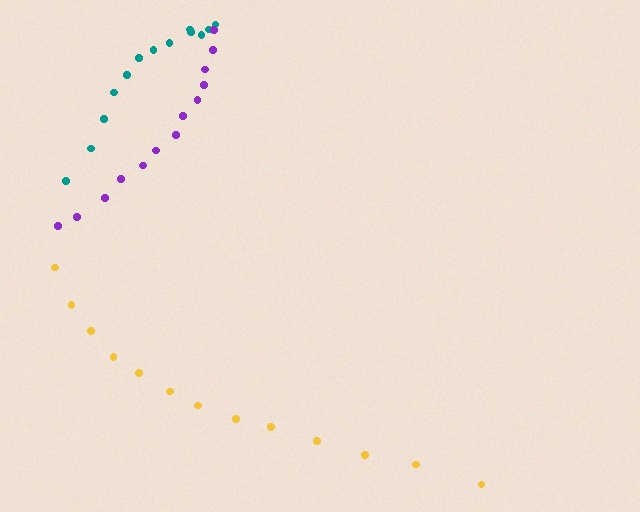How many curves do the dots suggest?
There are 3 distinct paths.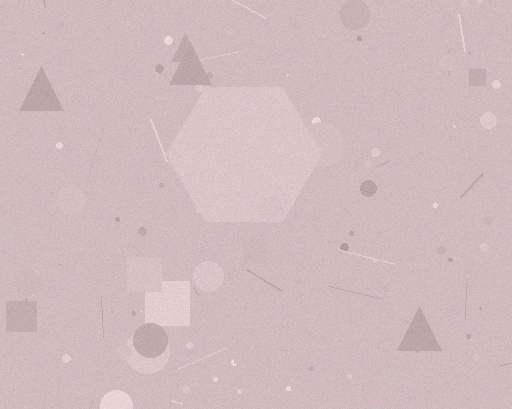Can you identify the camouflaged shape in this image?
The camouflaged shape is a hexagon.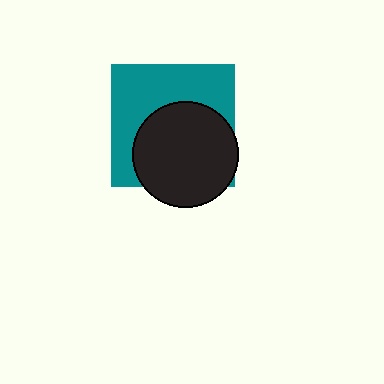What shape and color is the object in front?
The object in front is a black circle.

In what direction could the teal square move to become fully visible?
The teal square could move up. That would shift it out from behind the black circle entirely.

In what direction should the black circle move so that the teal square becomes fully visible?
The black circle should move down. That is the shortest direction to clear the overlap and leave the teal square fully visible.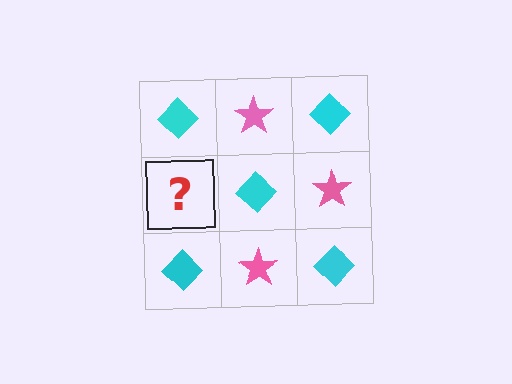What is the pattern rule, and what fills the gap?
The rule is that it alternates cyan diamond and pink star in a checkerboard pattern. The gap should be filled with a pink star.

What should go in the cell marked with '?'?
The missing cell should contain a pink star.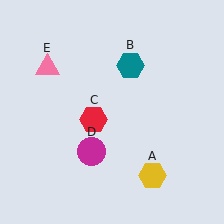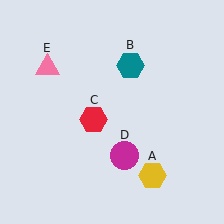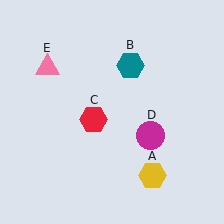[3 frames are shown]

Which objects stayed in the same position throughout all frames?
Yellow hexagon (object A) and teal hexagon (object B) and red hexagon (object C) and pink triangle (object E) remained stationary.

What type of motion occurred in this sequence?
The magenta circle (object D) rotated counterclockwise around the center of the scene.